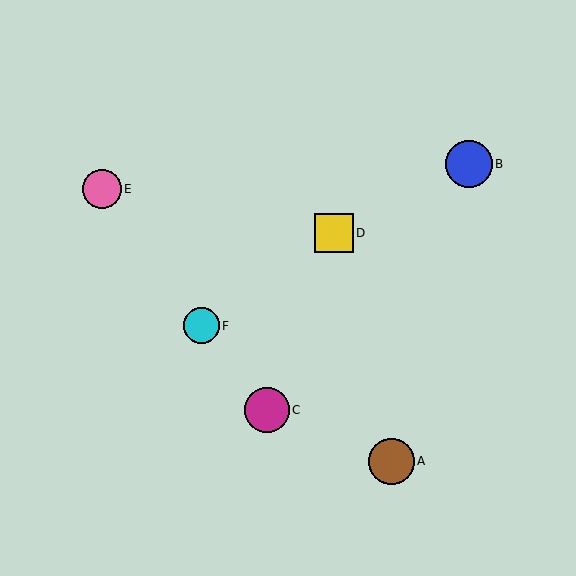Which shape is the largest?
The blue circle (labeled B) is the largest.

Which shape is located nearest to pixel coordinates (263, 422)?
The magenta circle (labeled C) at (267, 410) is nearest to that location.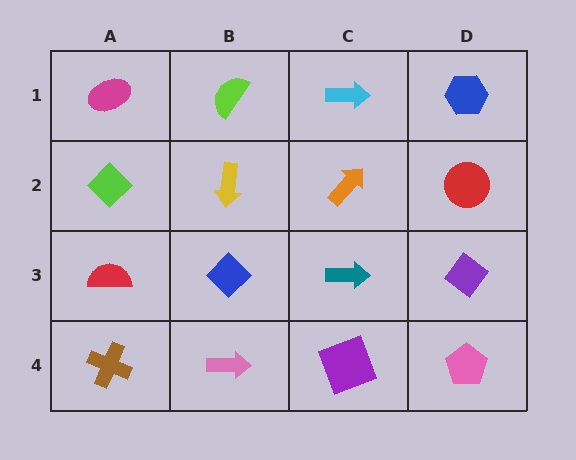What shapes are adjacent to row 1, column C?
An orange arrow (row 2, column C), a lime semicircle (row 1, column B), a blue hexagon (row 1, column D).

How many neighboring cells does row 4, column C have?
3.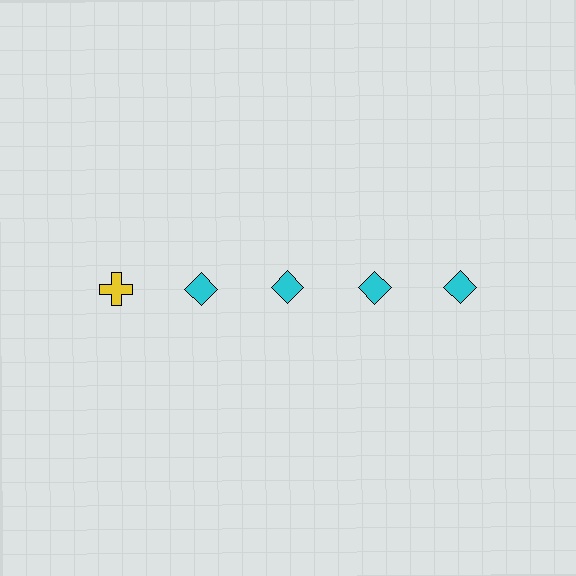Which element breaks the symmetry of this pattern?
The yellow cross in the top row, leftmost column breaks the symmetry. All other shapes are cyan diamonds.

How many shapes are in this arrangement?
There are 5 shapes arranged in a grid pattern.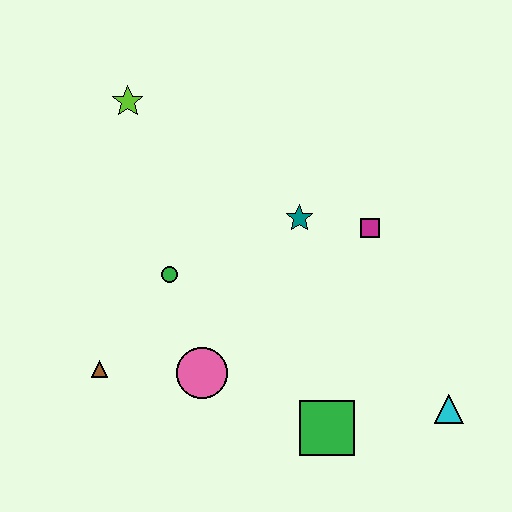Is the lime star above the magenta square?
Yes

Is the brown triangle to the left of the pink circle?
Yes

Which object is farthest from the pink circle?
The lime star is farthest from the pink circle.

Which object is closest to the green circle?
The pink circle is closest to the green circle.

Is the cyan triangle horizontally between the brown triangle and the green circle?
No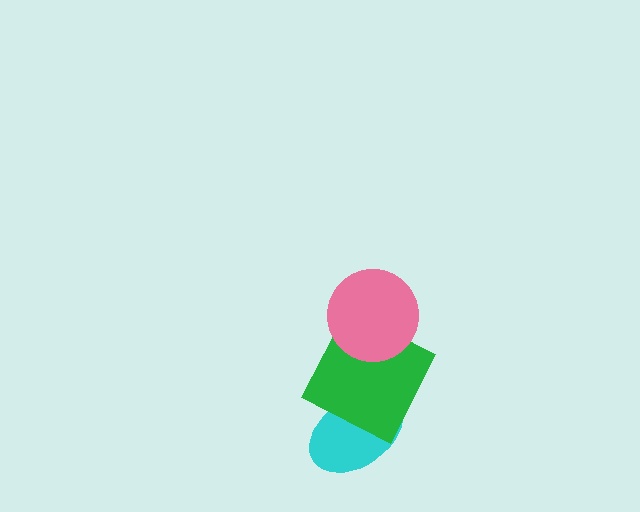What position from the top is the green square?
The green square is 2nd from the top.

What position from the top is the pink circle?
The pink circle is 1st from the top.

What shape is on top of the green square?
The pink circle is on top of the green square.